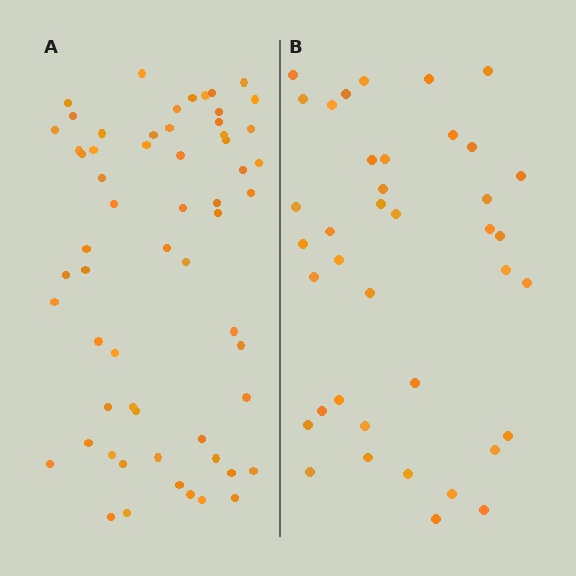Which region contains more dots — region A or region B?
Region A (the left region) has more dots.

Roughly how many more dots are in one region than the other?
Region A has approximately 20 more dots than region B.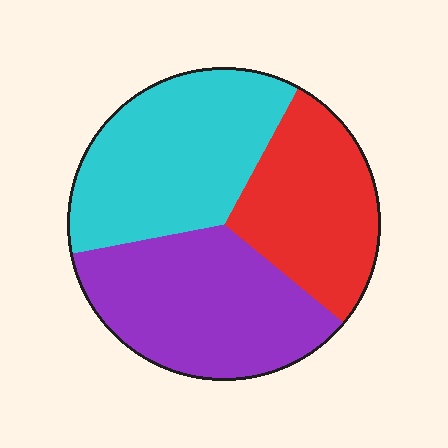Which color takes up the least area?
Red, at roughly 30%.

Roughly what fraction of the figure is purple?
Purple covers around 35% of the figure.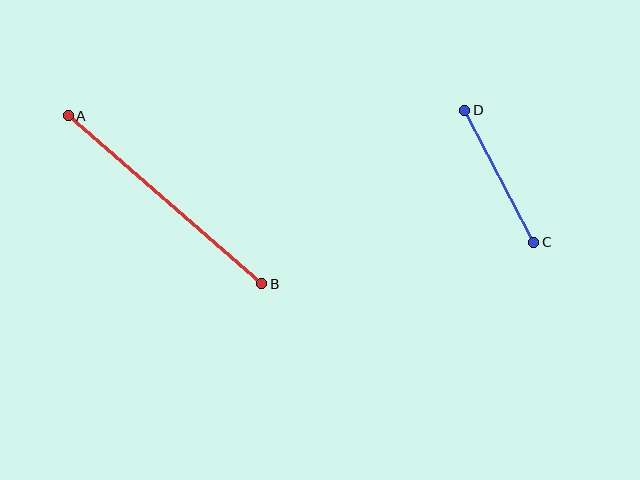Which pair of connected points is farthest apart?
Points A and B are farthest apart.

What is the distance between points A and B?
The distance is approximately 256 pixels.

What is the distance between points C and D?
The distance is approximately 149 pixels.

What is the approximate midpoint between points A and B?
The midpoint is at approximately (165, 200) pixels.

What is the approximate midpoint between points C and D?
The midpoint is at approximately (499, 176) pixels.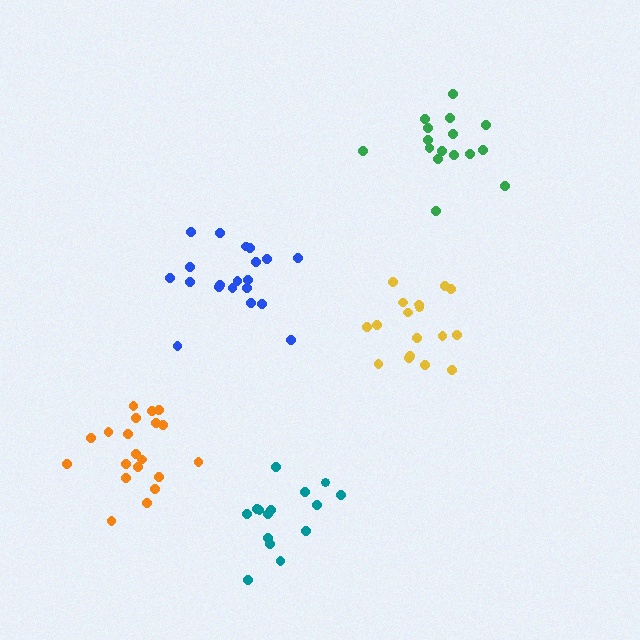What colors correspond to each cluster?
The clusters are colored: teal, orange, blue, yellow, green.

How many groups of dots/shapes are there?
There are 5 groups.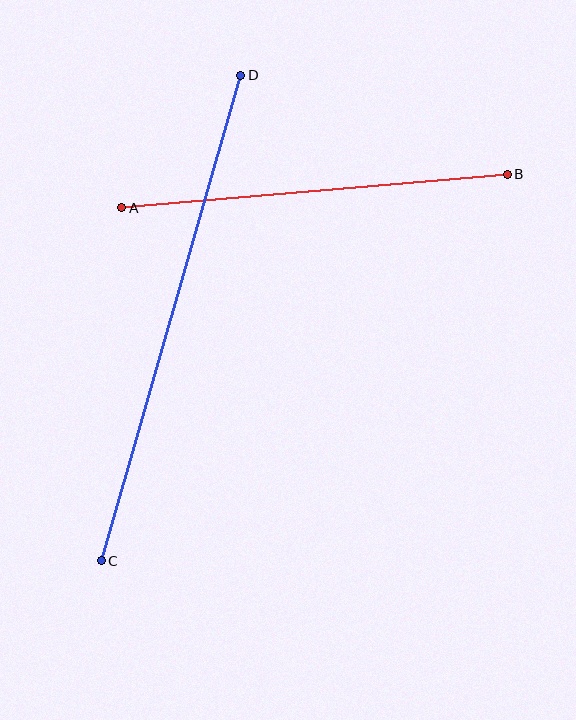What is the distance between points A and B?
The distance is approximately 387 pixels.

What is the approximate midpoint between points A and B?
The midpoint is at approximately (315, 191) pixels.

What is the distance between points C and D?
The distance is approximately 505 pixels.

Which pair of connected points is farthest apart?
Points C and D are farthest apart.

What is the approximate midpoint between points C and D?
The midpoint is at approximately (171, 318) pixels.